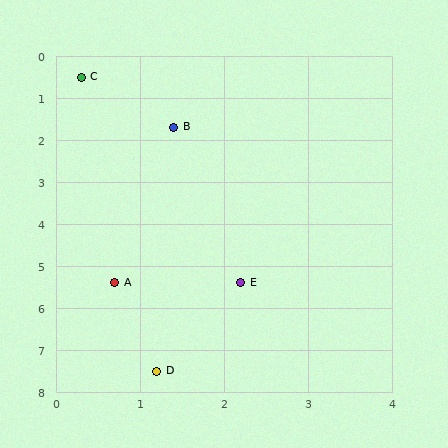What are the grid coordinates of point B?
Point B is at approximately (1.4, 1.7).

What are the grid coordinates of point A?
Point A is at approximately (0.7, 5.4).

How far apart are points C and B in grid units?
Points C and B are about 1.6 grid units apart.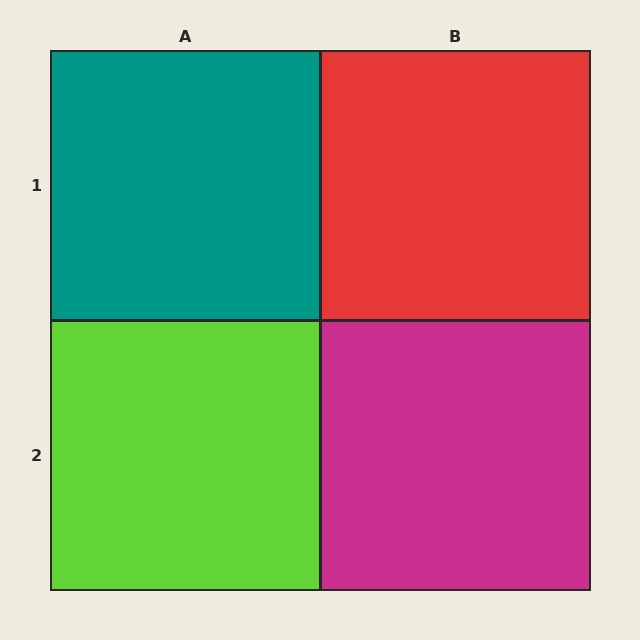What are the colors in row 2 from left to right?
Lime, magenta.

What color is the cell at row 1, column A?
Teal.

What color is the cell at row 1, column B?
Red.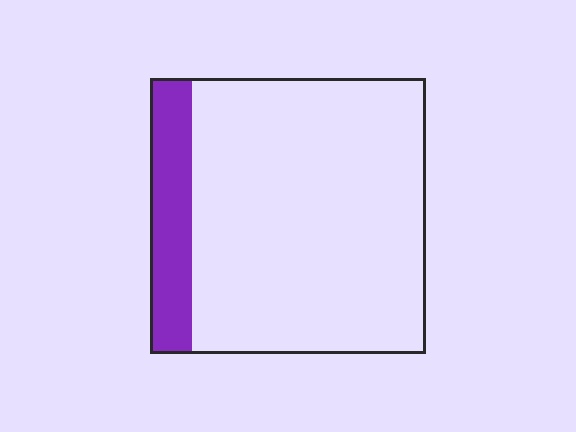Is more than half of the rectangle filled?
No.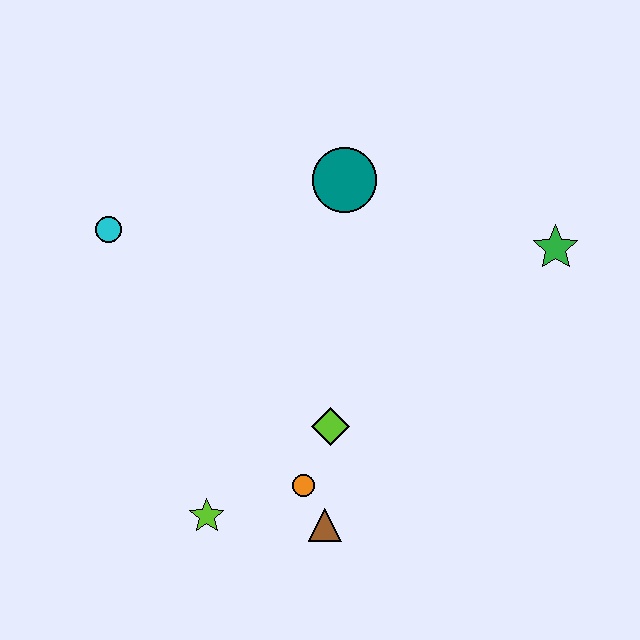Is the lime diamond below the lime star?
No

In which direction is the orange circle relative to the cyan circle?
The orange circle is below the cyan circle.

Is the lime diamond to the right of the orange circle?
Yes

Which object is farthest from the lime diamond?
The cyan circle is farthest from the lime diamond.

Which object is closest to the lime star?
The orange circle is closest to the lime star.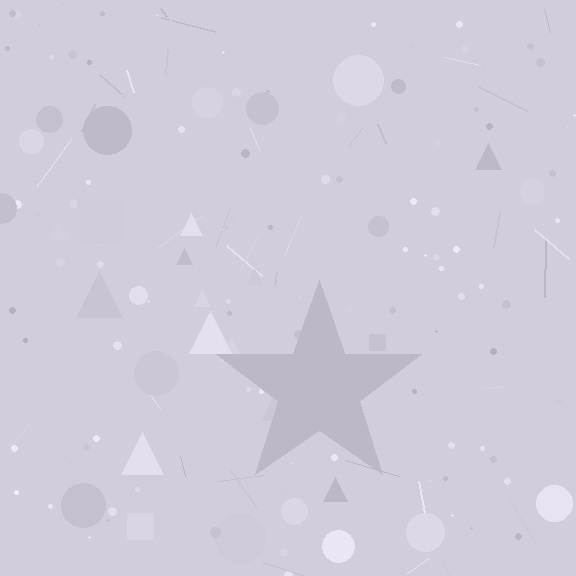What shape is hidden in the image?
A star is hidden in the image.